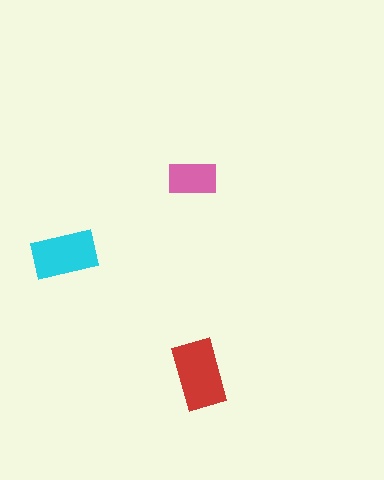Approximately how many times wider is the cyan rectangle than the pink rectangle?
About 1.5 times wider.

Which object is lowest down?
The red rectangle is bottommost.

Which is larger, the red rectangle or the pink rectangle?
The red one.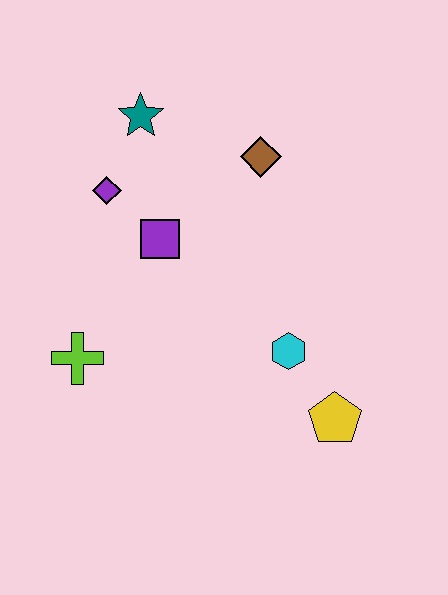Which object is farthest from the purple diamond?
The yellow pentagon is farthest from the purple diamond.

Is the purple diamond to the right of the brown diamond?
No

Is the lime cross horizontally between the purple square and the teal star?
No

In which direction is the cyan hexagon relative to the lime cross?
The cyan hexagon is to the right of the lime cross.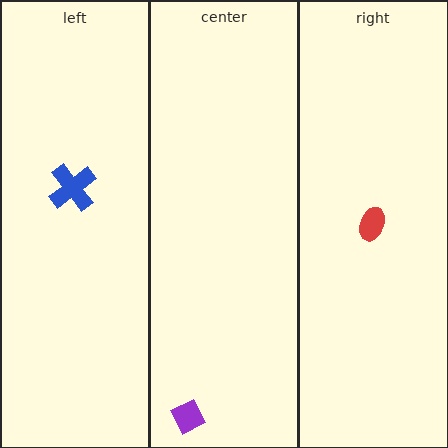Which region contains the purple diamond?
The center region.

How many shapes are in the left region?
1.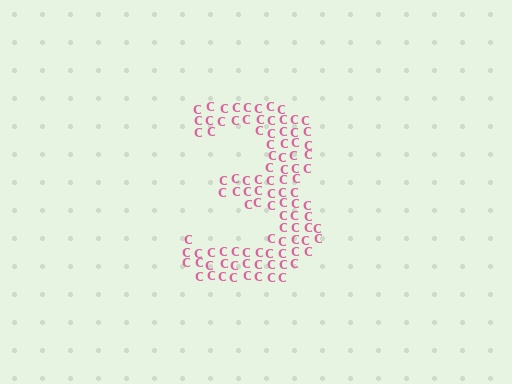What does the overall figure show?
The overall figure shows the digit 3.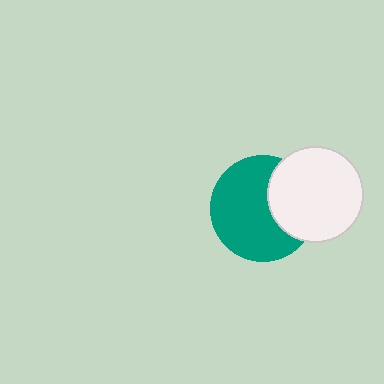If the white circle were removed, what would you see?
You would see the complete teal circle.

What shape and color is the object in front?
The object in front is a white circle.